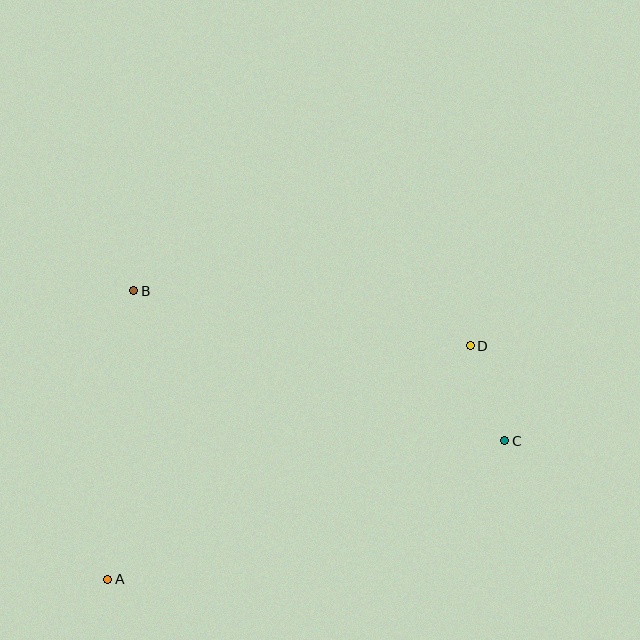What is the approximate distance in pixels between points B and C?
The distance between B and C is approximately 400 pixels.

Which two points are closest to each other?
Points C and D are closest to each other.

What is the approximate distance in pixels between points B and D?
The distance between B and D is approximately 341 pixels.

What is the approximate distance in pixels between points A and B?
The distance between A and B is approximately 290 pixels.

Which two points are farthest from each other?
Points A and D are farthest from each other.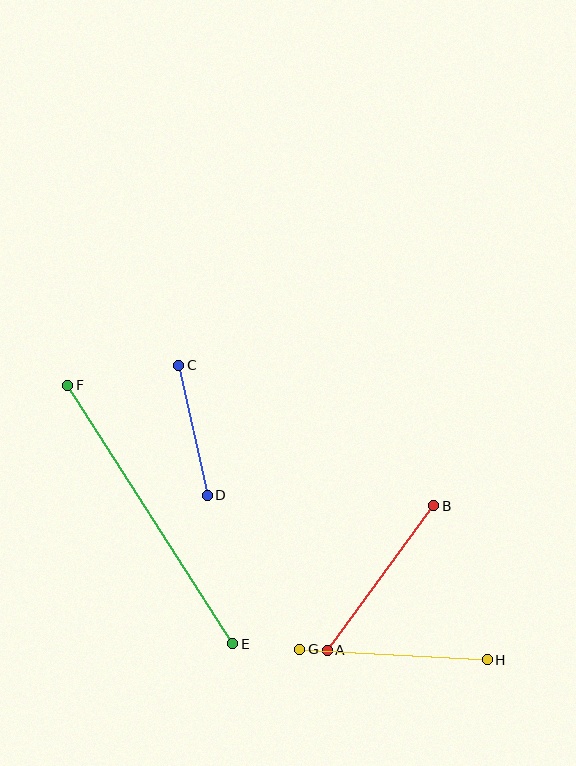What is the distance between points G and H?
The distance is approximately 188 pixels.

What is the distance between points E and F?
The distance is approximately 307 pixels.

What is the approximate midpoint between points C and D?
The midpoint is at approximately (193, 430) pixels.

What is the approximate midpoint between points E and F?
The midpoint is at approximately (150, 514) pixels.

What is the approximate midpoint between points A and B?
The midpoint is at approximately (380, 578) pixels.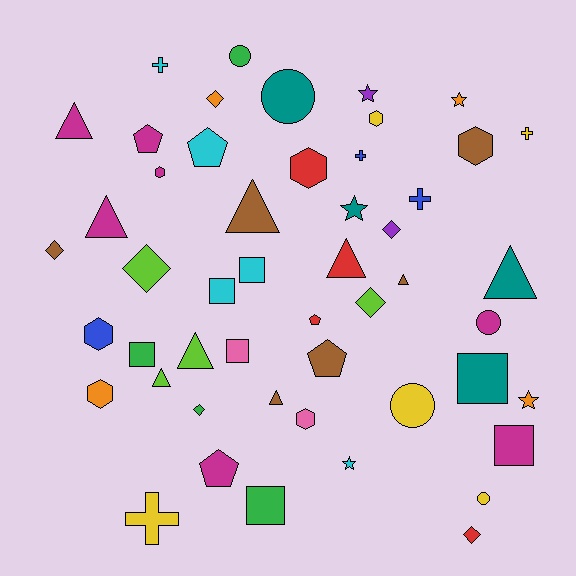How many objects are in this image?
There are 50 objects.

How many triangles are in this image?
There are 9 triangles.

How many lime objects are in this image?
There are 4 lime objects.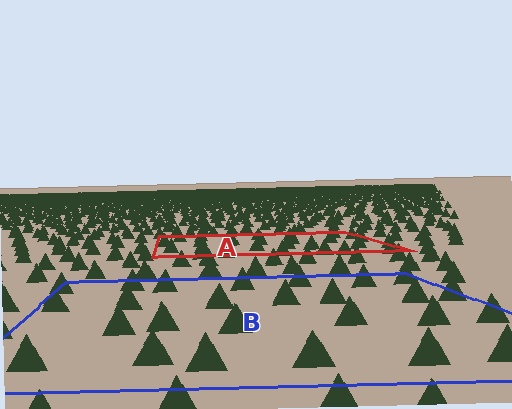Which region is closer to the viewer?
Region B is closer. The texture elements there are larger and more spread out.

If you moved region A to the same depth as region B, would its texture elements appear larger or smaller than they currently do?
They would appear larger. At a closer depth, the same texture elements are projected at a bigger on-screen size.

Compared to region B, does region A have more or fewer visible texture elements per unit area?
Region A has more texture elements per unit area — they are packed more densely because it is farther away.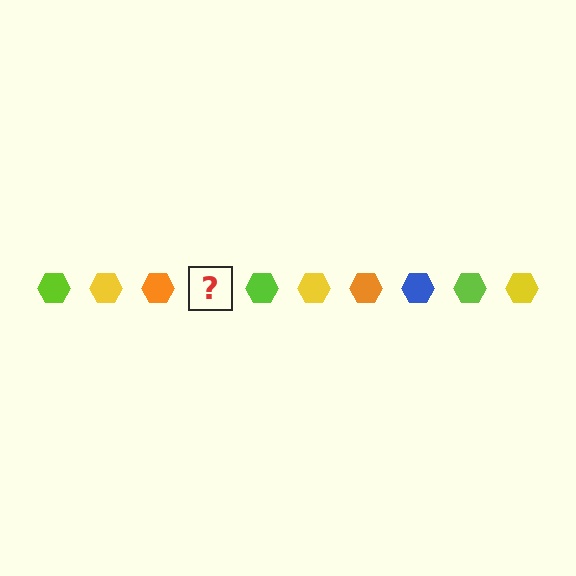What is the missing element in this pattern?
The missing element is a blue hexagon.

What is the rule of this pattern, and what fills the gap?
The rule is that the pattern cycles through lime, yellow, orange, blue hexagons. The gap should be filled with a blue hexagon.